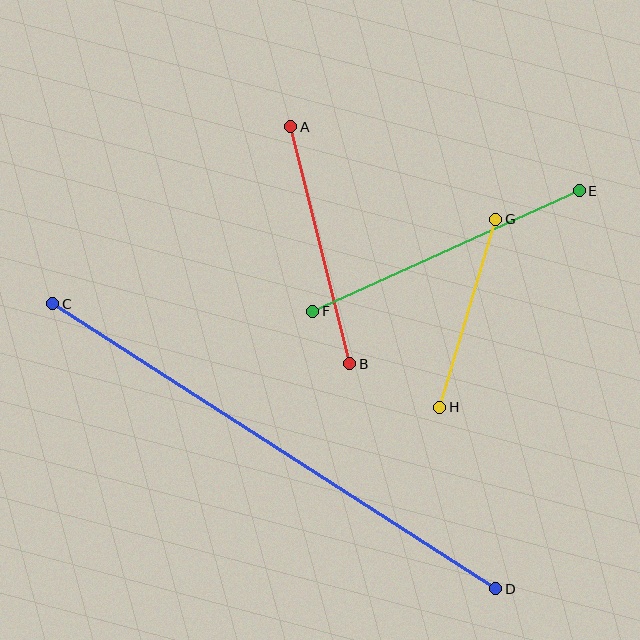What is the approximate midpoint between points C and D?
The midpoint is at approximately (274, 446) pixels.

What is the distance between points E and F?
The distance is approximately 292 pixels.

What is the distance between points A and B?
The distance is approximately 244 pixels.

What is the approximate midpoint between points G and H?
The midpoint is at approximately (468, 313) pixels.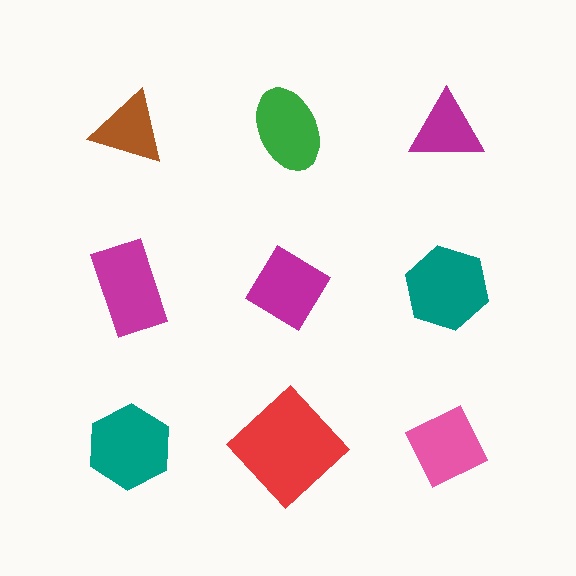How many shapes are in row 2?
3 shapes.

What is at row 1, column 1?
A brown triangle.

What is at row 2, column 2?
A magenta diamond.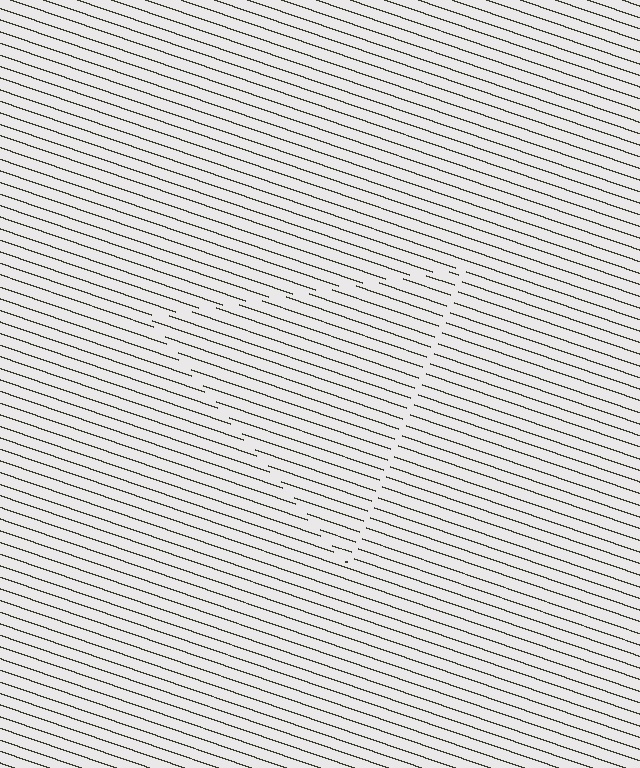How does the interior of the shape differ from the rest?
The interior of the shape contains the same grating, shifted by half a period — the contour is defined by the phase discontinuity where line-ends from the inner and outer gratings abut.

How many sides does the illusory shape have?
3 sides — the line-ends trace a triangle.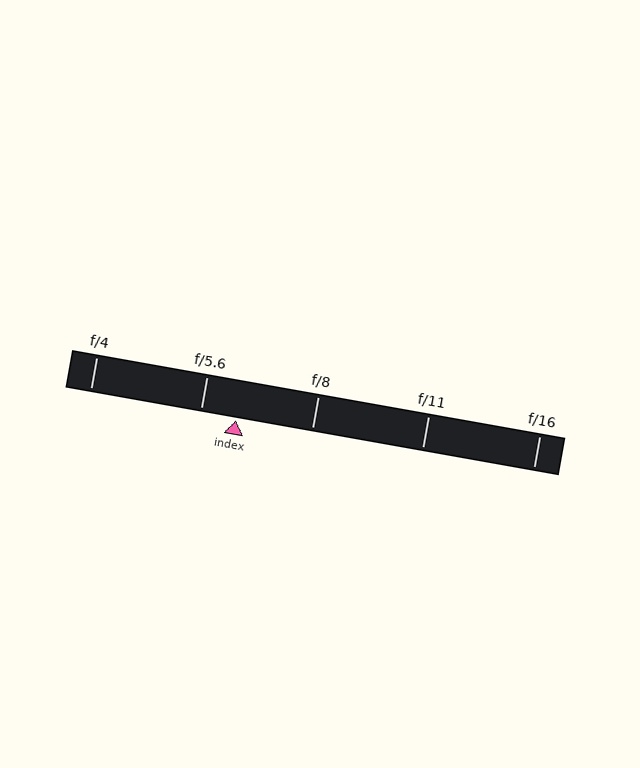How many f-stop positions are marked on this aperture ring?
There are 5 f-stop positions marked.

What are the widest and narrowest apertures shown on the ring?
The widest aperture shown is f/4 and the narrowest is f/16.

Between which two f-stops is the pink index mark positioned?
The index mark is between f/5.6 and f/8.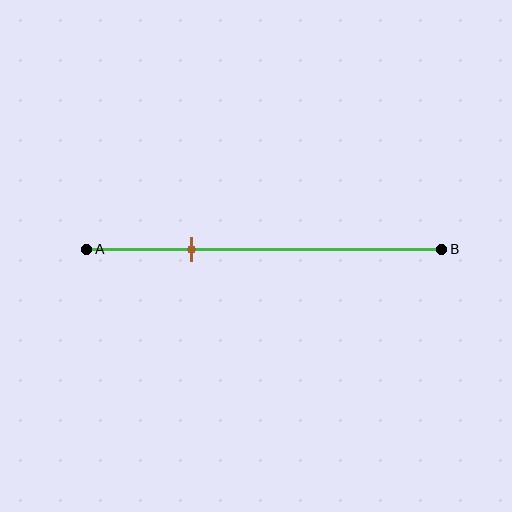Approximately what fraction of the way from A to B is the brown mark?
The brown mark is approximately 30% of the way from A to B.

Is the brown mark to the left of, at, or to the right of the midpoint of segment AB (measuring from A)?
The brown mark is to the left of the midpoint of segment AB.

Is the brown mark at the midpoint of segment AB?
No, the mark is at about 30% from A, not at the 50% midpoint.